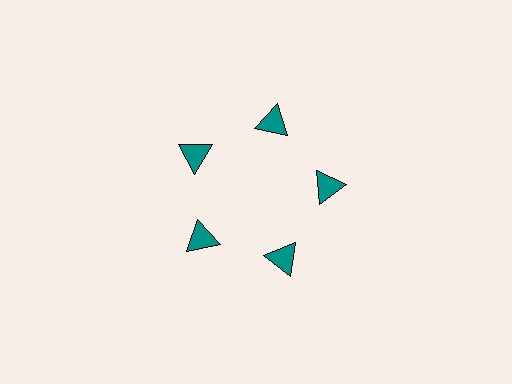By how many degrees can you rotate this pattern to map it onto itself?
The pattern maps onto itself every 72 degrees of rotation.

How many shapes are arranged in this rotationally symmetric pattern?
There are 5 shapes, arranged in 5 groups of 1.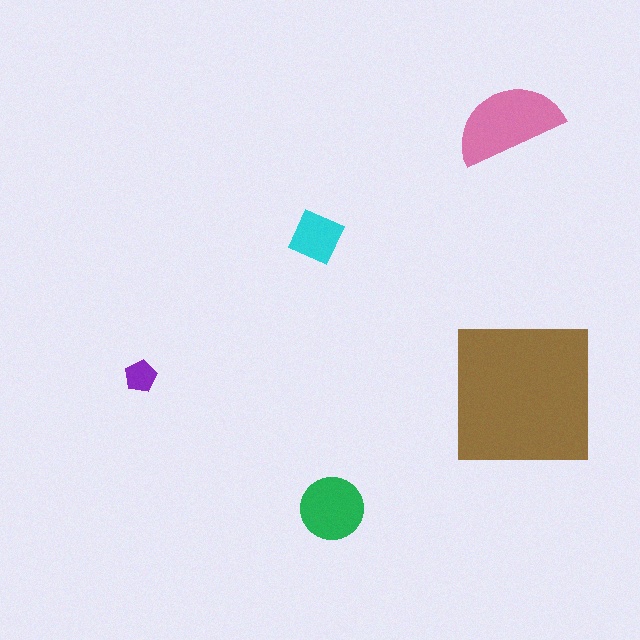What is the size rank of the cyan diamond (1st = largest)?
4th.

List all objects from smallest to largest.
The purple pentagon, the cyan diamond, the green circle, the pink semicircle, the brown square.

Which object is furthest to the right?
The brown square is rightmost.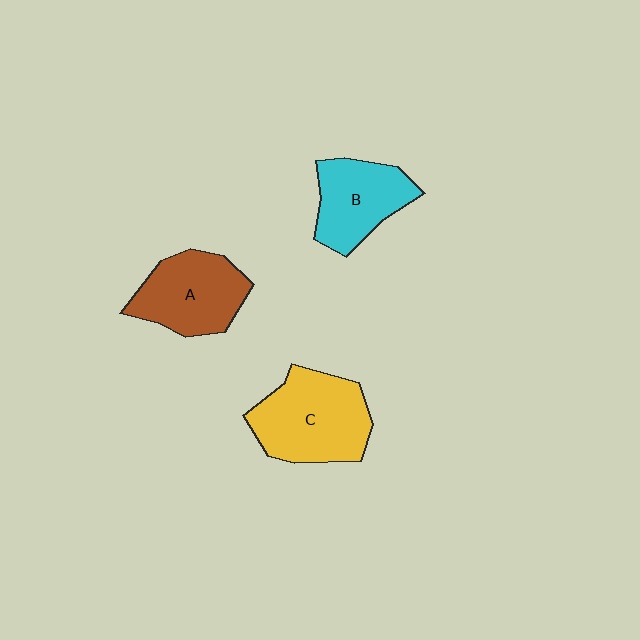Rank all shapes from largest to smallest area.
From largest to smallest: C (yellow), A (brown), B (cyan).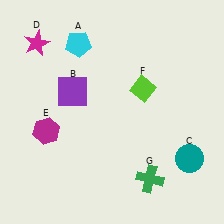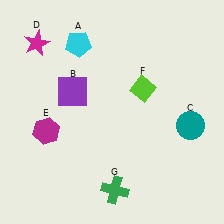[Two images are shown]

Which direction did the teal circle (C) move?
The teal circle (C) moved up.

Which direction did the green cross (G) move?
The green cross (G) moved left.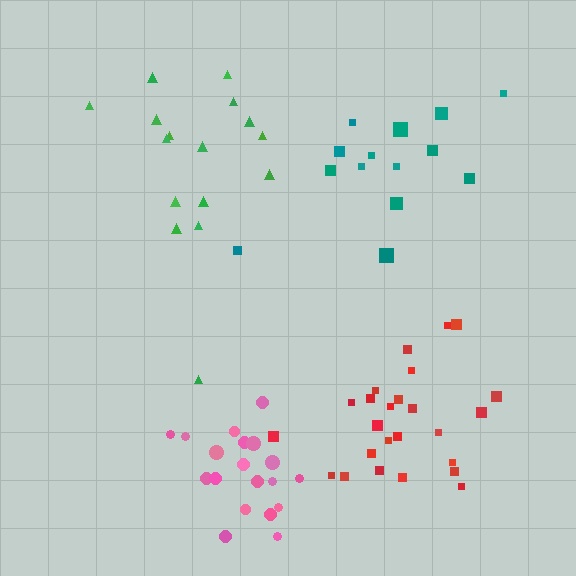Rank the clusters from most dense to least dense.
red, pink, teal, green.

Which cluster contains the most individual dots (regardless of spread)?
Red (25).